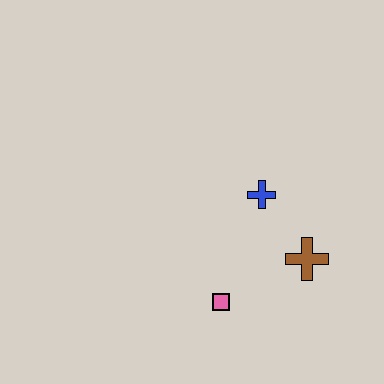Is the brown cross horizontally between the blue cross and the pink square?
No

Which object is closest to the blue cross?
The brown cross is closest to the blue cross.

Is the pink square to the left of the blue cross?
Yes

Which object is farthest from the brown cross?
The pink square is farthest from the brown cross.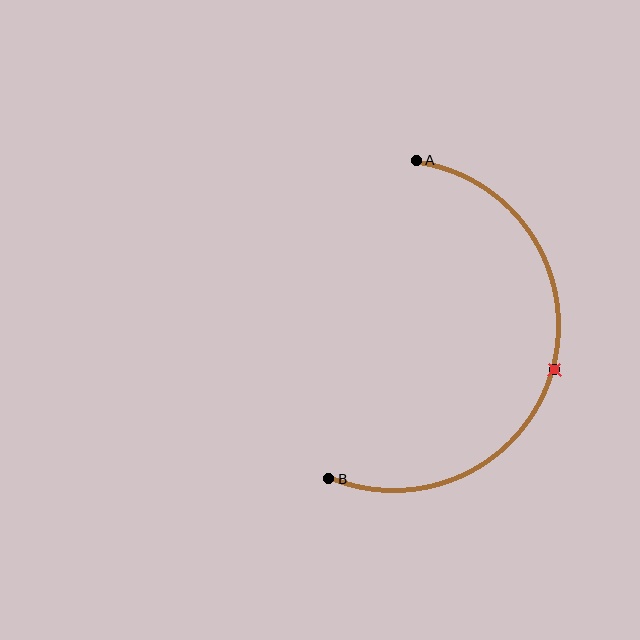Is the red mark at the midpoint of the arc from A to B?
Yes. The red mark lies on the arc at equal arc-length from both A and B — it is the arc midpoint.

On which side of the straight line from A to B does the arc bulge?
The arc bulges to the right of the straight line connecting A and B.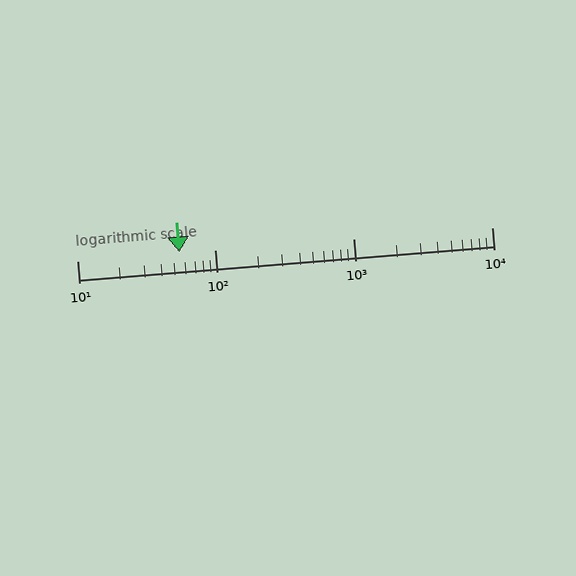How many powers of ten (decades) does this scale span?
The scale spans 3 decades, from 10 to 10000.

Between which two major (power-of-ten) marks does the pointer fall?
The pointer is between 10 and 100.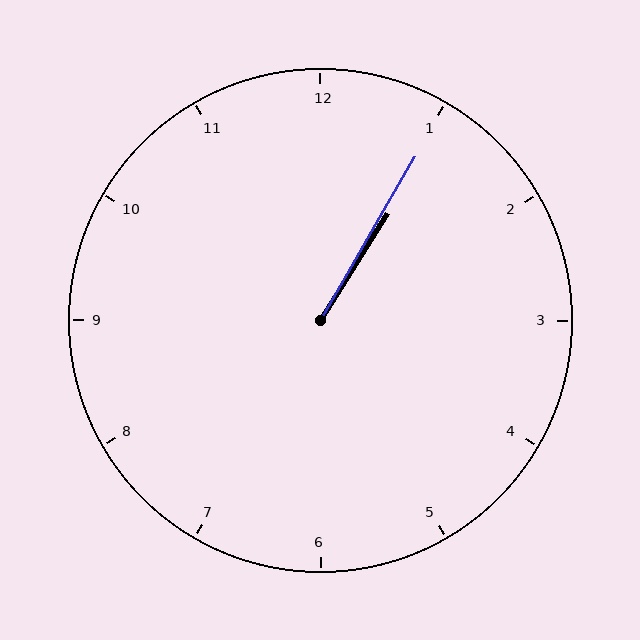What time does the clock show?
1:05.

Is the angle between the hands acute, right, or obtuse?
It is acute.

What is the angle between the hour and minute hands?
Approximately 2 degrees.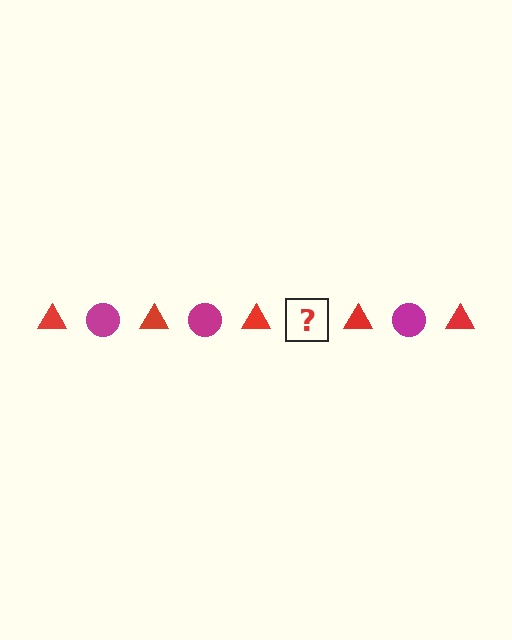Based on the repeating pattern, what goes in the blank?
The blank should be a magenta circle.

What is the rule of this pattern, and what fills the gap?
The rule is that the pattern alternates between red triangle and magenta circle. The gap should be filled with a magenta circle.